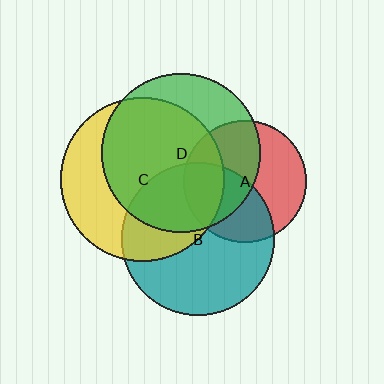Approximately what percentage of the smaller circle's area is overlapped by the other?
Approximately 65%.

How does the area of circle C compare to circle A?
Approximately 1.8 times.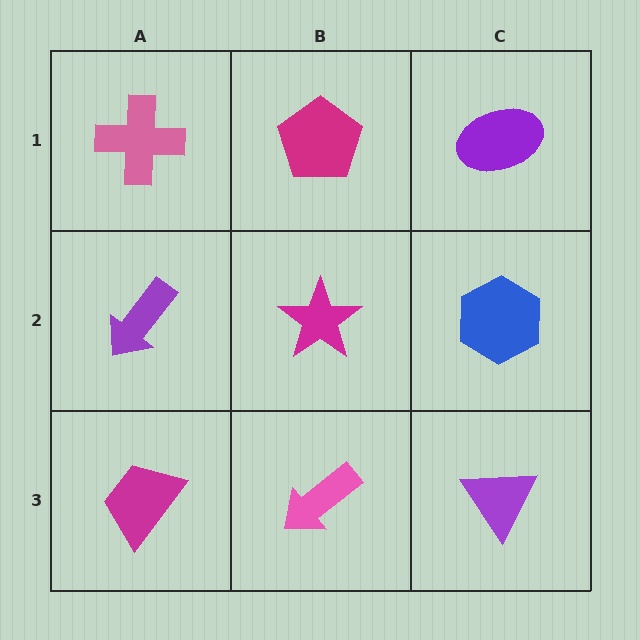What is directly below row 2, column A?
A magenta trapezoid.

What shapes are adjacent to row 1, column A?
A purple arrow (row 2, column A), a magenta pentagon (row 1, column B).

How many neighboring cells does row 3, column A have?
2.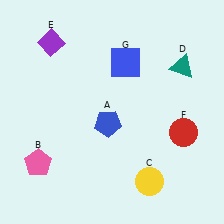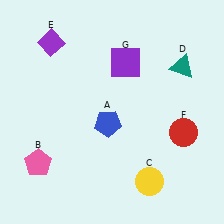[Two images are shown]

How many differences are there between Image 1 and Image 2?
There is 1 difference between the two images.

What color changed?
The square (G) changed from blue in Image 1 to purple in Image 2.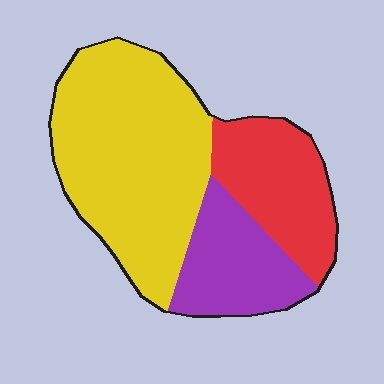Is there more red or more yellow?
Yellow.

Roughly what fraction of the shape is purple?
Purple covers 21% of the shape.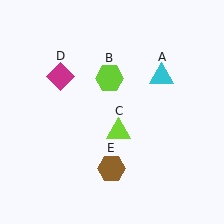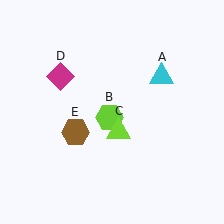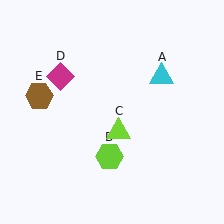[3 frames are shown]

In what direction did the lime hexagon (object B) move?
The lime hexagon (object B) moved down.